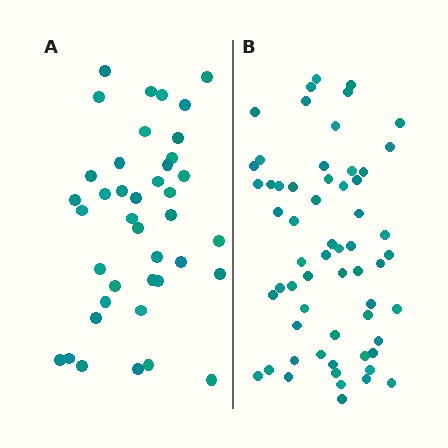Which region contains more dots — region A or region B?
Region B (the right region) has more dots.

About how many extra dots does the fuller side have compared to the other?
Region B has approximately 20 more dots than region A.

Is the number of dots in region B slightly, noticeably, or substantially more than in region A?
Region B has substantially more. The ratio is roughly 1.5 to 1.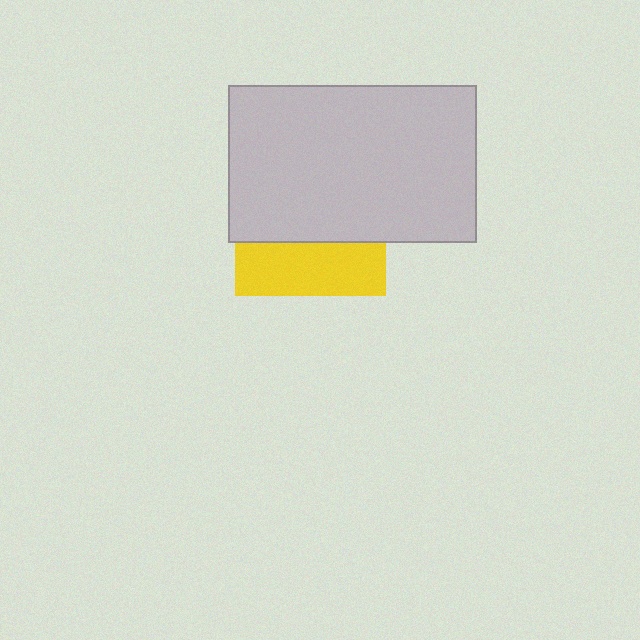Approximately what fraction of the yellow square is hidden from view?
Roughly 65% of the yellow square is hidden behind the light gray rectangle.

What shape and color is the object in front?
The object in front is a light gray rectangle.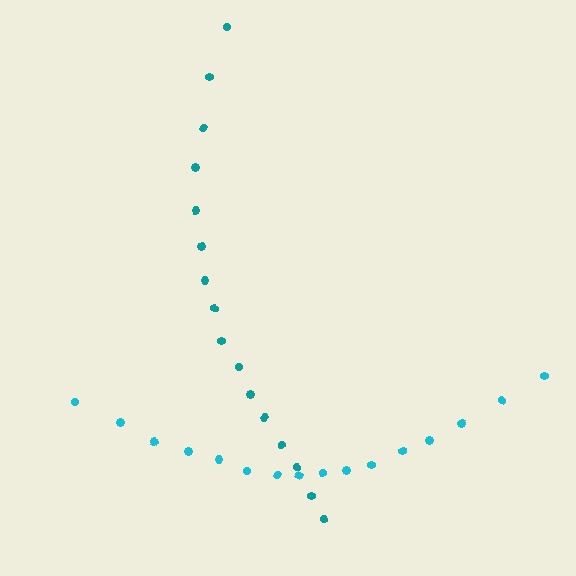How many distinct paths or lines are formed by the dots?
There are 2 distinct paths.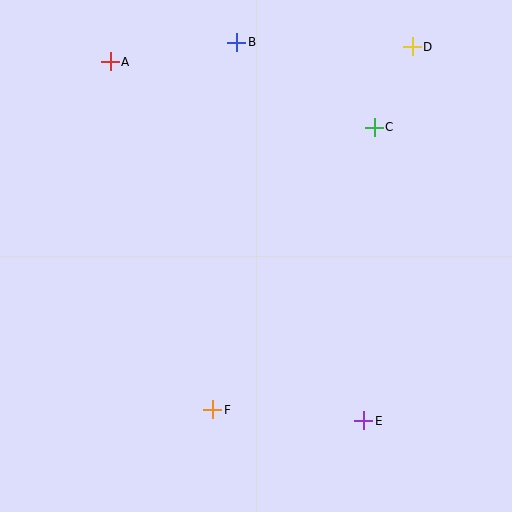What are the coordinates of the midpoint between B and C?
The midpoint between B and C is at (305, 85).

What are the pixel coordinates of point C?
Point C is at (374, 127).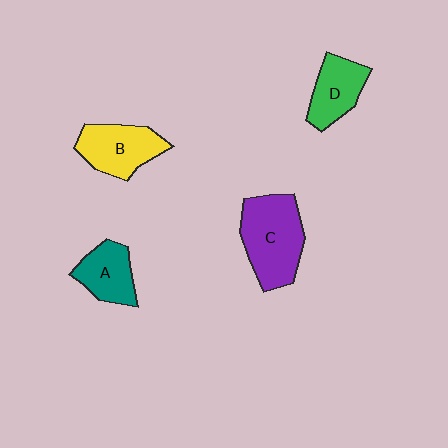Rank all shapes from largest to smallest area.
From largest to smallest: C (purple), B (yellow), D (green), A (teal).